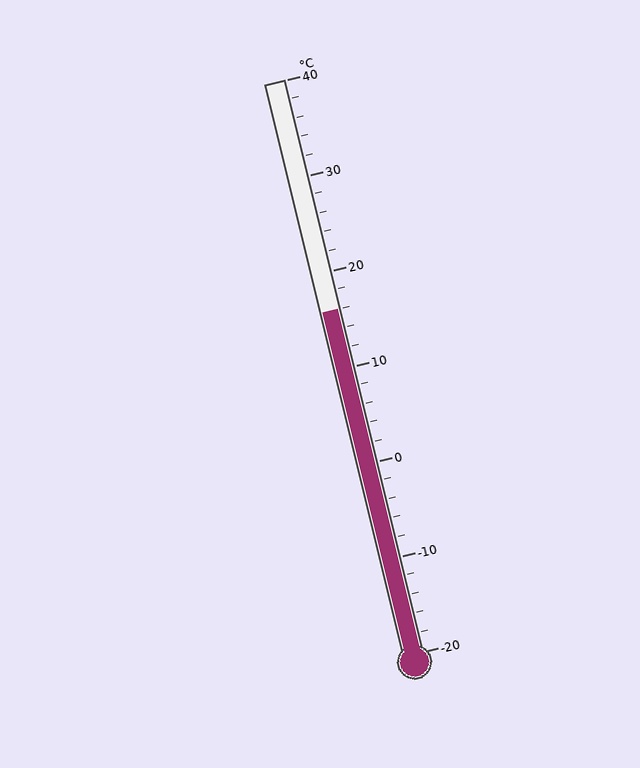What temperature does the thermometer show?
The thermometer shows approximately 16°C.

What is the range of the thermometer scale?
The thermometer scale ranges from -20°C to 40°C.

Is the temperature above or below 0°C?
The temperature is above 0°C.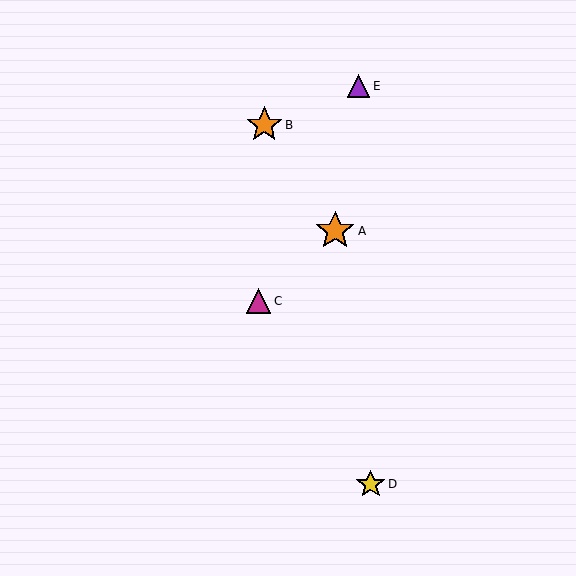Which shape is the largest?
The orange star (labeled A) is the largest.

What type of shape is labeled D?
Shape D is a yellow star.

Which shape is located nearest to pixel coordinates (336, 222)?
The orange star (labeled A) at (335, 231) is nearest to that location.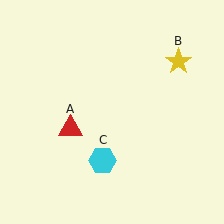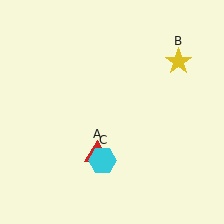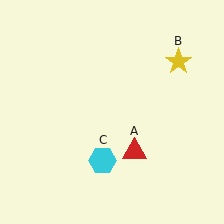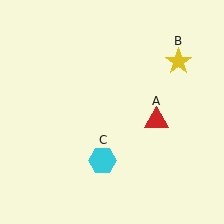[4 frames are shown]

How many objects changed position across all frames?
1 object changed position: red triangle (object A).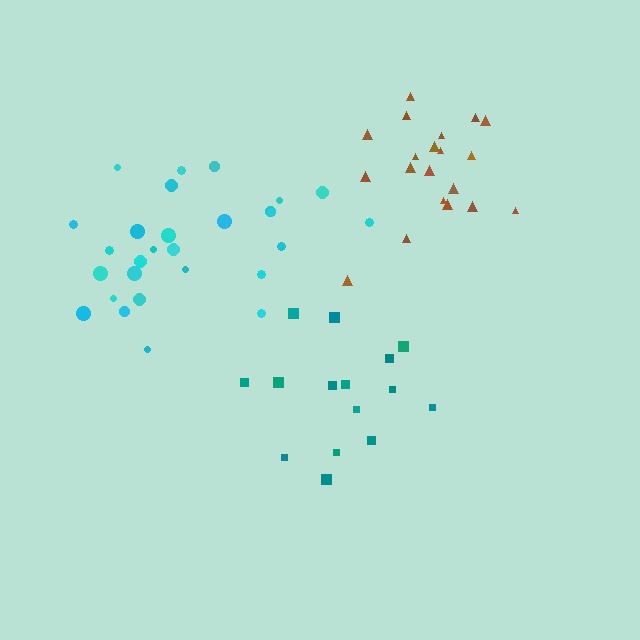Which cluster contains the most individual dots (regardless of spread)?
Cyan (29).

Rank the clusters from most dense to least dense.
brown, cyan, teal.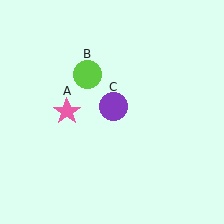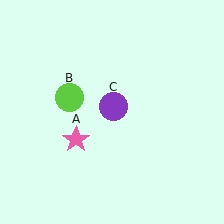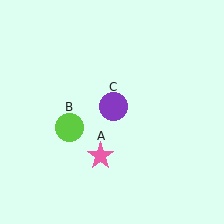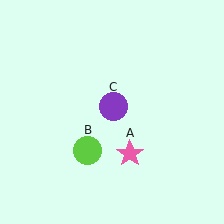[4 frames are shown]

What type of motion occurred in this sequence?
The pink star (object A), lime circle (object B) rotated counterclockwise around the center of the scene.